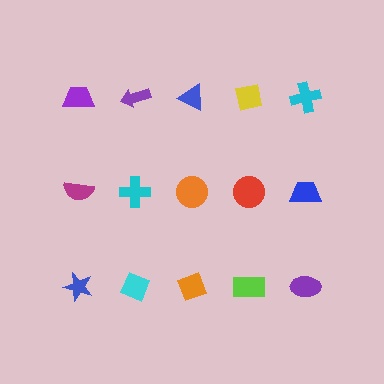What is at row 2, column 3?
An orange circle.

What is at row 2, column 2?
A cyan cross.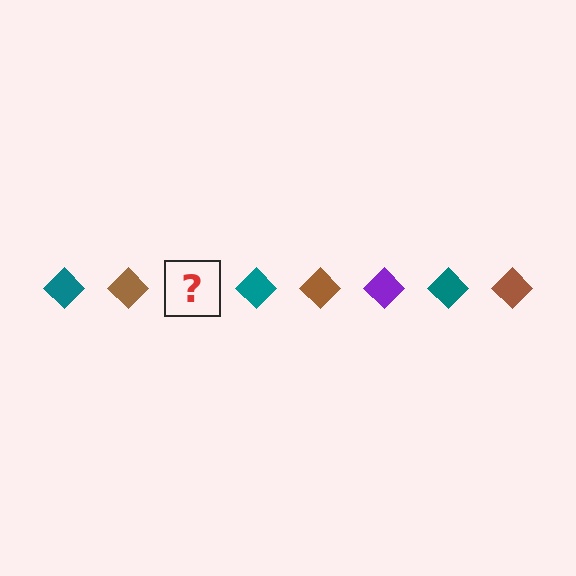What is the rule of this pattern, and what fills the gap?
The rule is that the pattern cycles through teal, brown, purple diamonds. The gap should be filled with a purple diamond.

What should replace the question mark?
The question mark should be replaced with a purple diamond.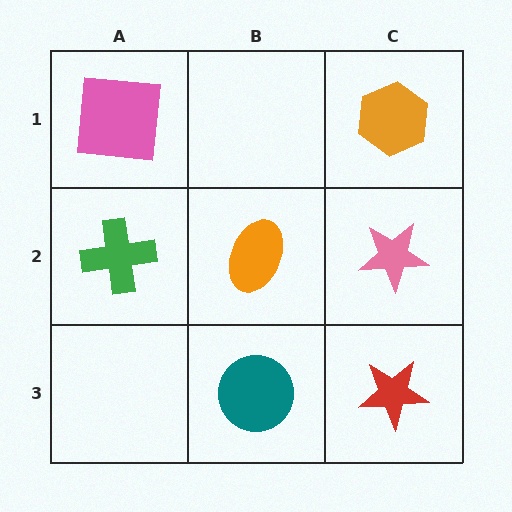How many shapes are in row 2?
3 shapes.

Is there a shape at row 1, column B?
No, that cell is empty.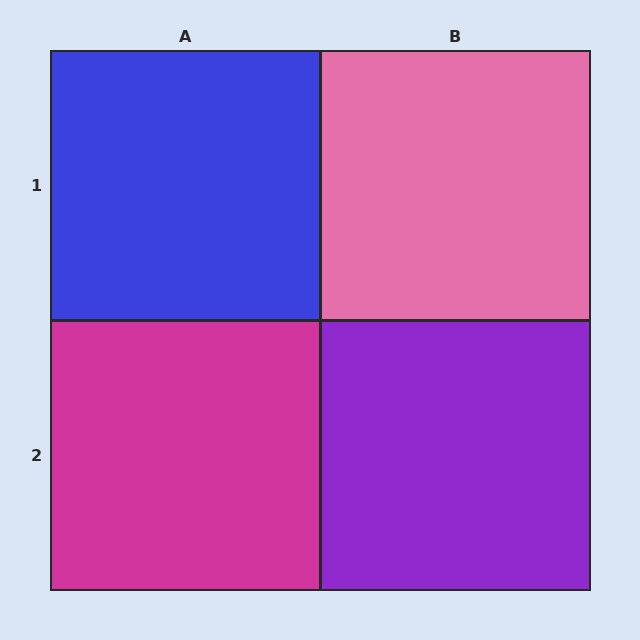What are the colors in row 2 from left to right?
Magenta, purple.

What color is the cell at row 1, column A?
Blue.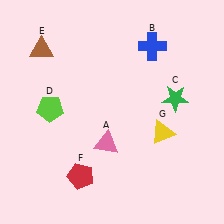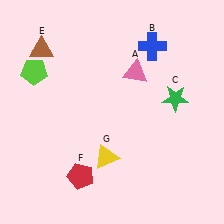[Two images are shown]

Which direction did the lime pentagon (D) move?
The lime pentagon (D) moved up.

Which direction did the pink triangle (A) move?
The pink triangle (A) moved up.